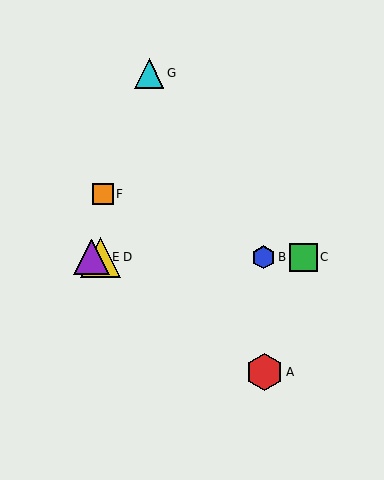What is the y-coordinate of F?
Object F is at y≈194.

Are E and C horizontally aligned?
Yes, both are at y≈257.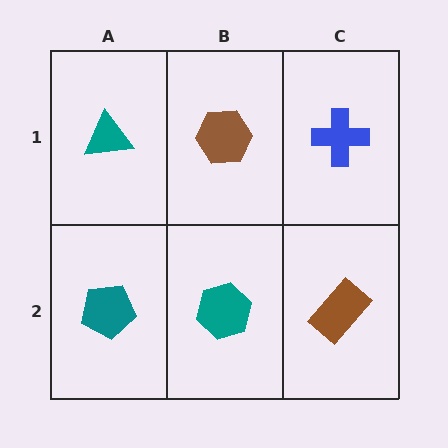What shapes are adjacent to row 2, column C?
A blue cross (row 1, column C), a teal hexagon (row 2, column B).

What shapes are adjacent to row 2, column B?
A brown hexagon (row 1, column B), a teal pentagon (row 2, column A), a brown rectangle (row 2, column C).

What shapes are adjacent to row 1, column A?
A teal pentagon (row 2, column A), a brown hexagon (row 1, column B).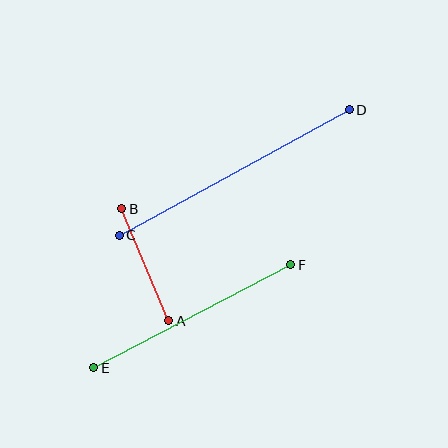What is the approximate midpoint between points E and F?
The midpoint is at approximately (192, 316) pixels.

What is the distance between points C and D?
The distance is approximately 262 pixels.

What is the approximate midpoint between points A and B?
The midpoint is at approximately (145, 265) pixels.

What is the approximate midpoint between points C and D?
The midpoint is at approximately (234, 172) pixels.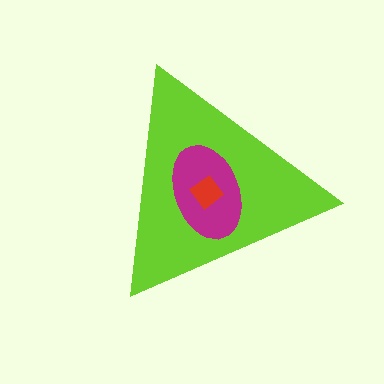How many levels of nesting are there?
3.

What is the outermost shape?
The lime triangle.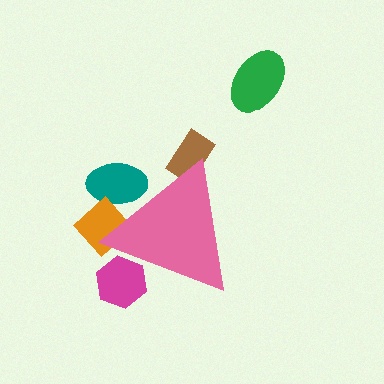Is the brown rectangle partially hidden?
Yes, the brown rectangle is partially hidden behind the pink triangle.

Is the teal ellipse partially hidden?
Yes, the teal ellipse is partially hidden behind the pink triangle.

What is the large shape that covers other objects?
A pink triangle.